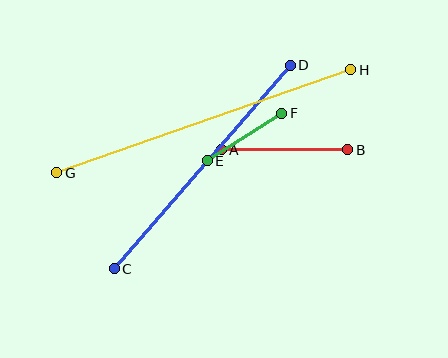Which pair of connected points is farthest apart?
Points G and H are farthest apart.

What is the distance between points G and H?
The distance is approximately 312 pixels.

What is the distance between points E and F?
The distance is approximately 88 pixels.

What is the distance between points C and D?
The distance is approximately 269 pixels.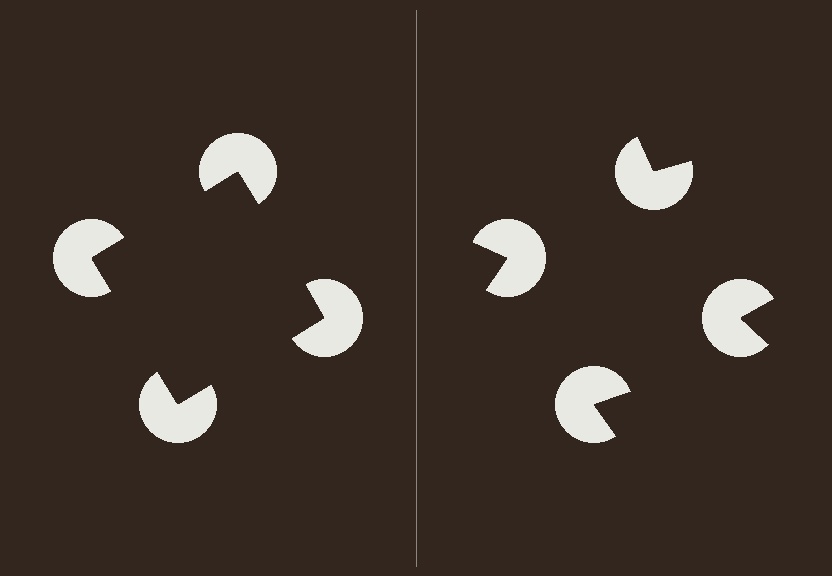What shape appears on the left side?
An illusory square.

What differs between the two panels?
The pac-man discs are positioned identically on both sides; only the wedge orientations differ. On the left they align to a square; on the right they are misaligned.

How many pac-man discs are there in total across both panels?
8 — 4 on each side.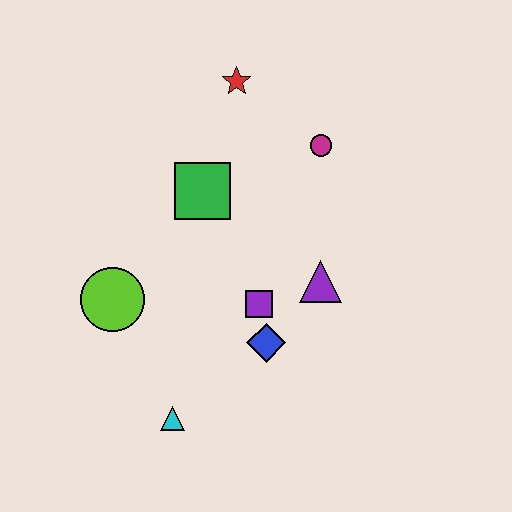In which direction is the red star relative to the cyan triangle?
The red star is above the cyan triangle.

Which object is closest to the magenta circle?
The red star is closest to the magenta circle.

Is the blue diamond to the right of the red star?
Yes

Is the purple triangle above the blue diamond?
Yes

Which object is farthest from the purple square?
The red star is farthest from the purple square.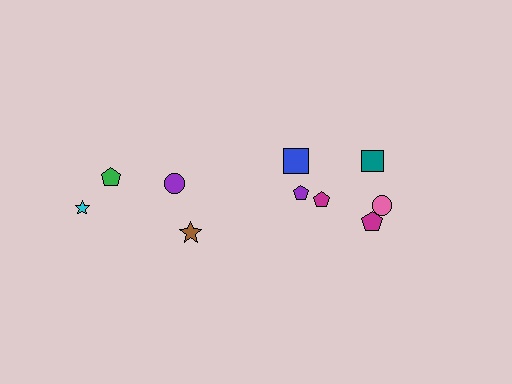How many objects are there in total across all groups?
There are 10 objects.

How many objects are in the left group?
There are 4 objects.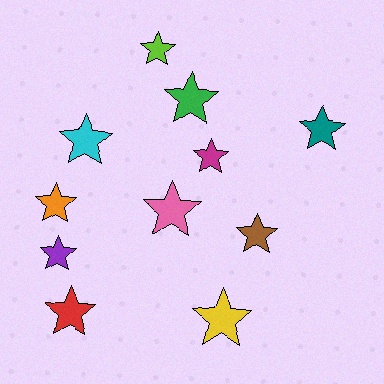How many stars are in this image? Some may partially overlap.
There are 11 stars.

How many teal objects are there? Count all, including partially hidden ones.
There is 1 teal object.